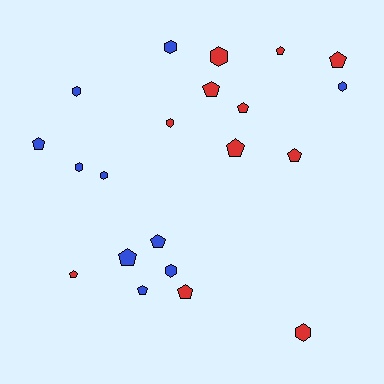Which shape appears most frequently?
Pentagon, with 12 objects.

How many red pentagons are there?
There are 8 red pentagons.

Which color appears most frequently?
Red, with 11 objects.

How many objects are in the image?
There are 21 objects.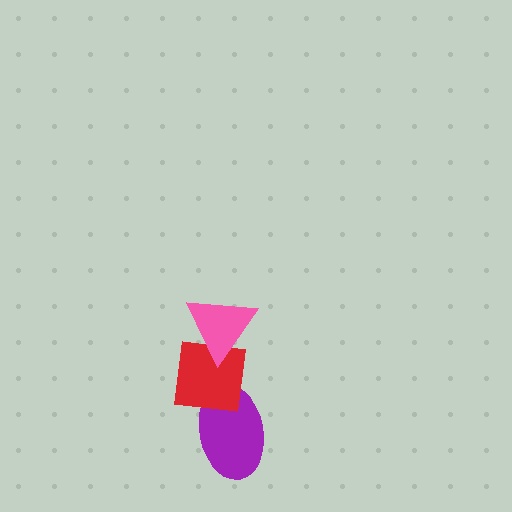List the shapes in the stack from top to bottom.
From top to bottom: the pink triangle, the red square, the purple ellipse.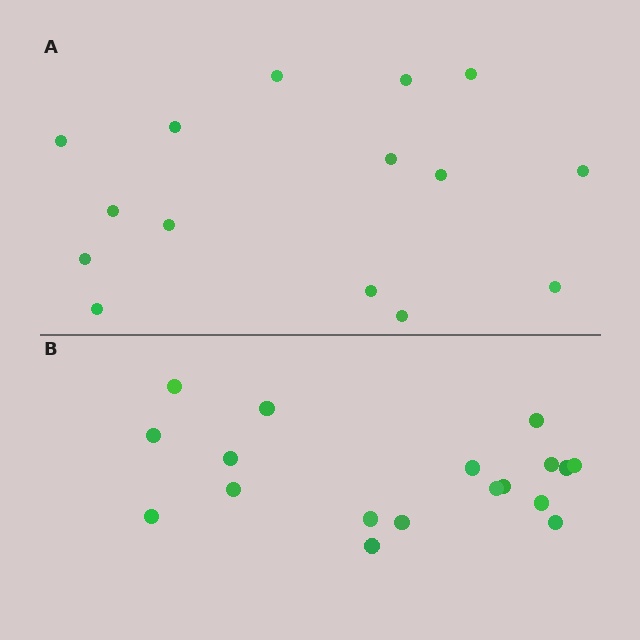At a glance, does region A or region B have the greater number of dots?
Region B (the bottom region) has more dots.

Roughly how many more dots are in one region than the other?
Region B has just a few more — roughly 2 or 3 more dots than region A.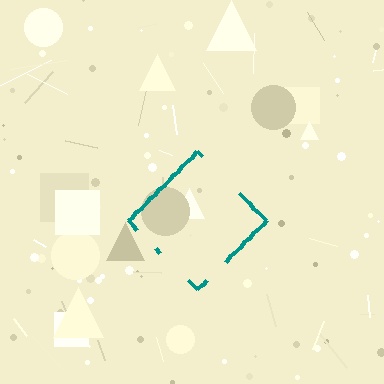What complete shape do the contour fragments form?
The contour fragments form a diamond.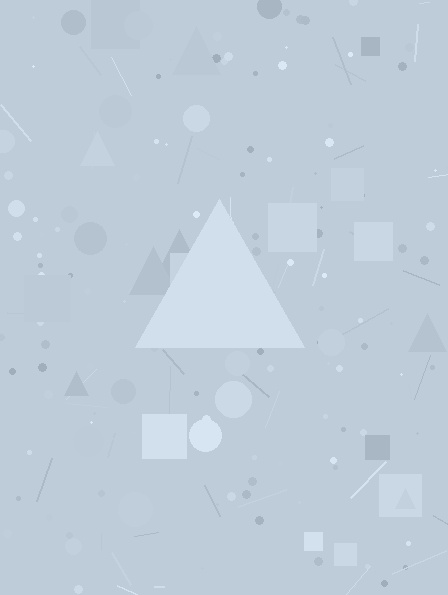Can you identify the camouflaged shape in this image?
The camouflaged shape is a triangle.